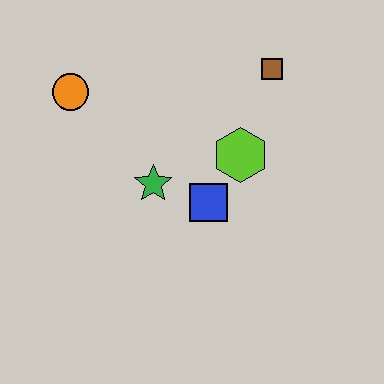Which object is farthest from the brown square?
The orange circle is farthest from the brown square.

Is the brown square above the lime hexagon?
Yes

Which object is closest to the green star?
The blue square is closest to the green star.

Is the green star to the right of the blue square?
No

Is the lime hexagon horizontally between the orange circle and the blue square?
No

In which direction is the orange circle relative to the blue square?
The orange circle is to the left of the blue square.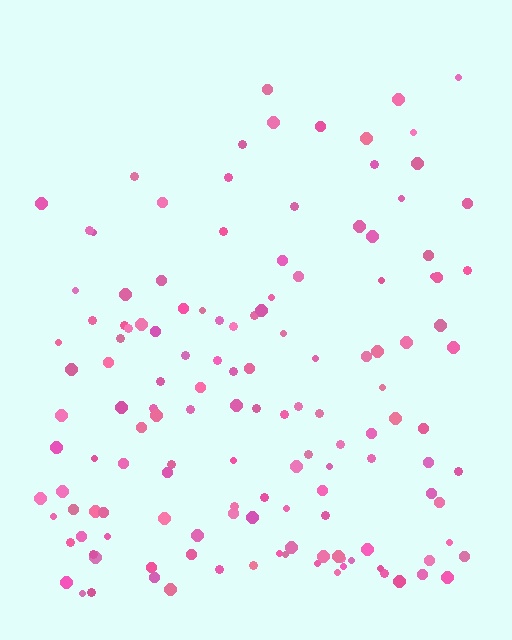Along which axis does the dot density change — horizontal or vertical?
Vertical.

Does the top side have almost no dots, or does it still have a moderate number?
Still a moderate number, just noticeably fewer than the bottom.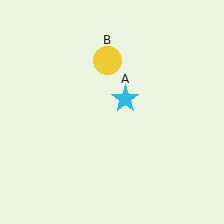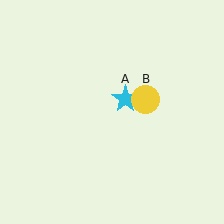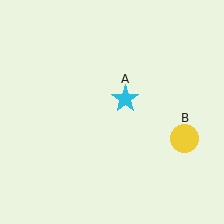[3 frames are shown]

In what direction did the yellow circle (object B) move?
The yellow circle (object B) moved down and to the right.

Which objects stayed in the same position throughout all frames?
Cyan star (object A) remained stationary.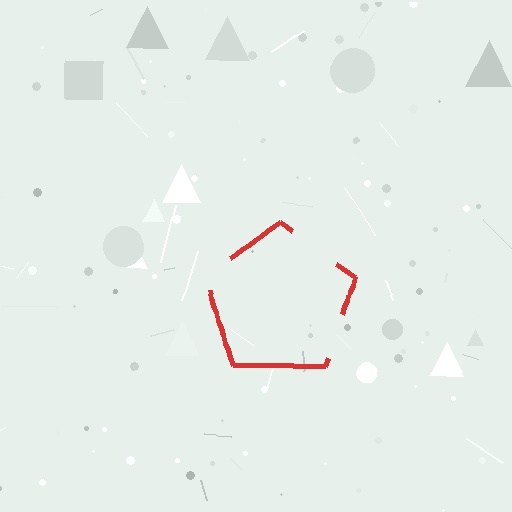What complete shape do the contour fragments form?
The contour fragments form a pentagon.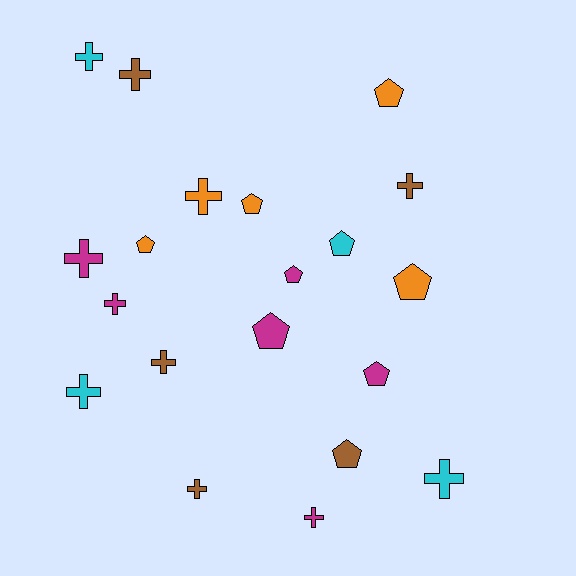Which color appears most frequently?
Magenta, with 6 objects.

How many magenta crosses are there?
There are 3 magenta crosses.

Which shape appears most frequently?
Cross, with 11 objects.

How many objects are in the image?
There are 20 objects.